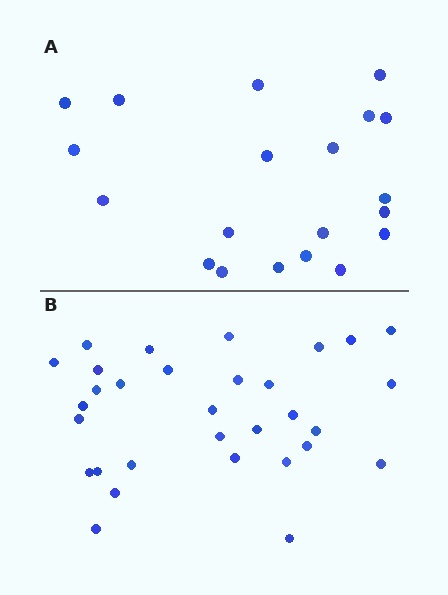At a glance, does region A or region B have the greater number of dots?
Region B (the bottom region) has more dots.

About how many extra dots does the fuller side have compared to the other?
Region B has roughly 12 or so more dots than region A.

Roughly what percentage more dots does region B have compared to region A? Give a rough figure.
About 55% more.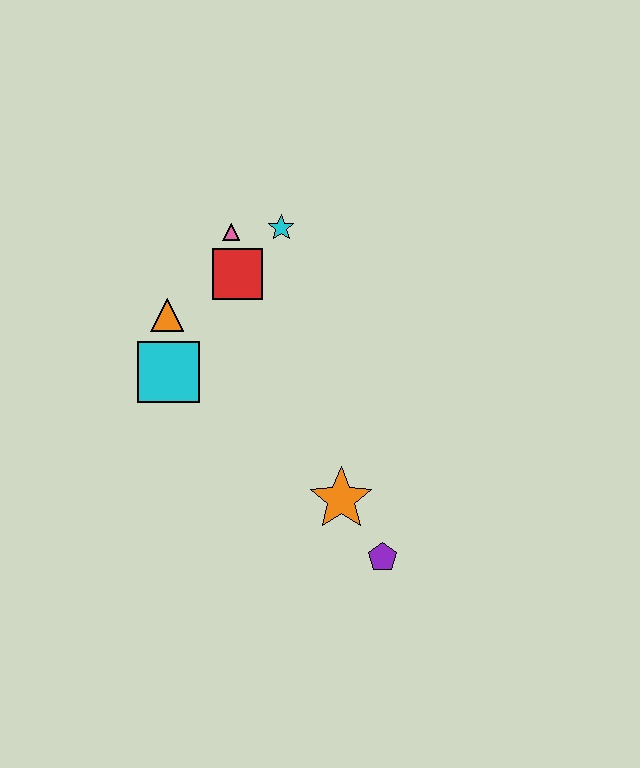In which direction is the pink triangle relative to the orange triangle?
The pink triangle is above the orange triangle.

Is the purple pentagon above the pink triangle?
No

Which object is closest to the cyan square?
The orange triangle is closest to the cyan square.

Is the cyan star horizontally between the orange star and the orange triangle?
Yes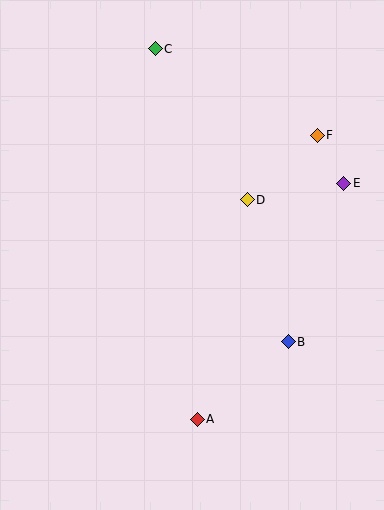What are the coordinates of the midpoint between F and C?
The midpoint between F and C is at (236, 92).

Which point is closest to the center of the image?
Point D at (247, 200) is closest to the center.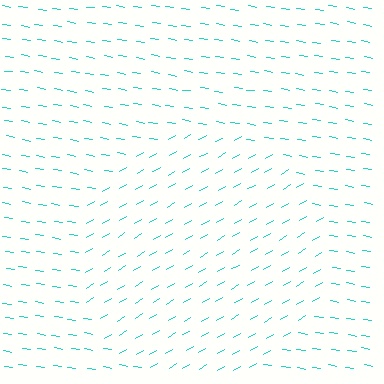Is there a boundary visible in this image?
Yes, there is a texture boundary formed by a change in line orientation.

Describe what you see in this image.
The image is filled with small cyan line segments. A circle region in the image has lines oriented differently from the surrounding lines, creating a visible texture boundary.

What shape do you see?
I see a circle.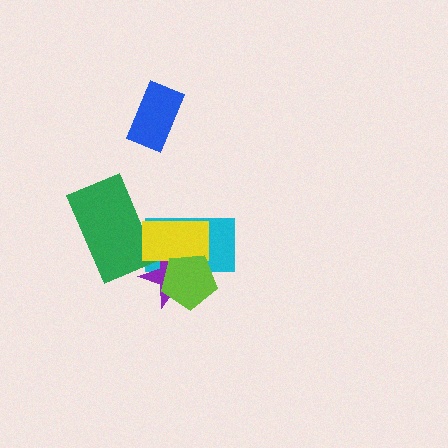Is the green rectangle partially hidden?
Yes, it is partially covered by another shape.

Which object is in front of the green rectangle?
The yellow rectangle is in front of the green rectangle.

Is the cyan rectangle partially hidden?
Yes, it is partially covered by another shape.